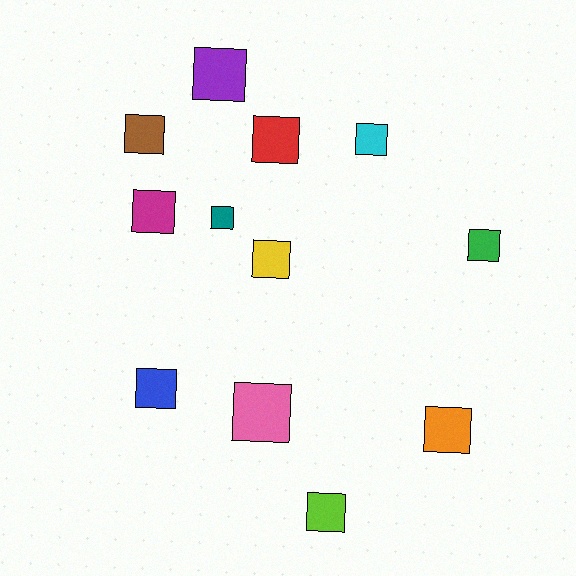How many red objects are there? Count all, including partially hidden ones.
There is 1 red object.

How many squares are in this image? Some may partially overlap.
There are 12 squares.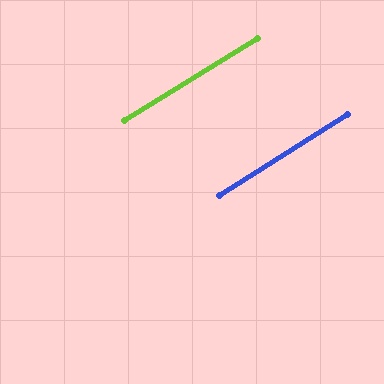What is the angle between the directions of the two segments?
Approximately 1 degree.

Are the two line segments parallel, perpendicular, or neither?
Parallel — their directions differ by only 1.0°.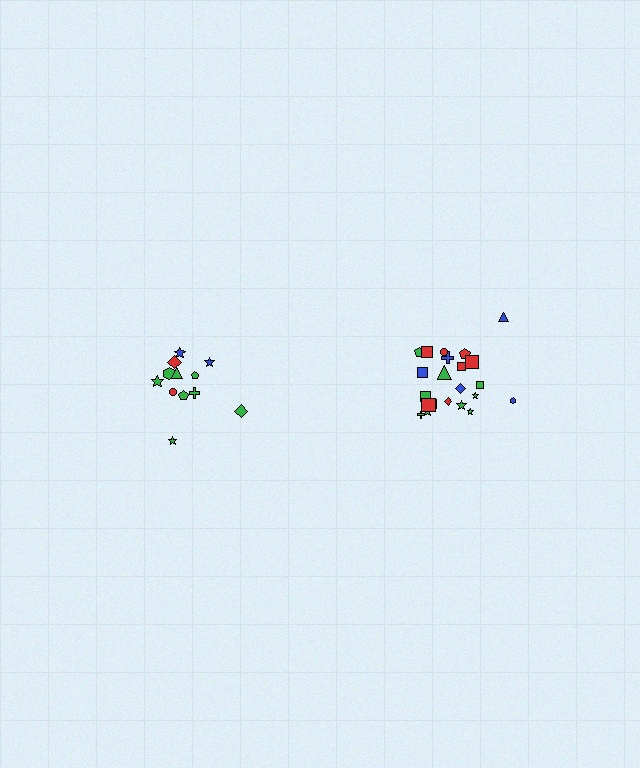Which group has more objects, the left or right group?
The right group.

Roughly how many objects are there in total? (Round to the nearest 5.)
Roughly 35 objects in total.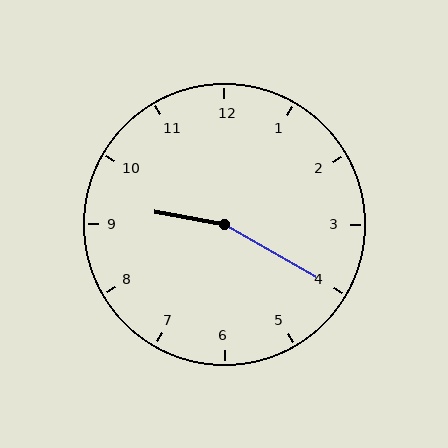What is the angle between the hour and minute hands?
Approximately 160 degrees.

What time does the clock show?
9:20.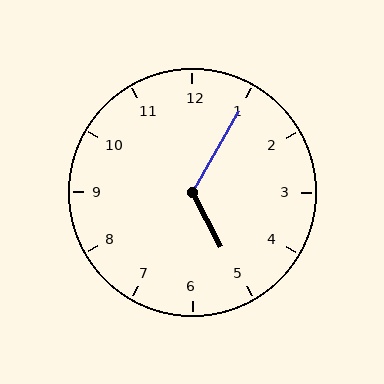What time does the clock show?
5:05.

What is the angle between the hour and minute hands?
Approximately 122 degrees.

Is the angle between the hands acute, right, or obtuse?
It is obtuse.